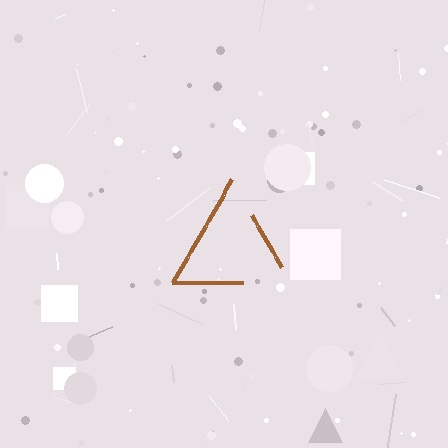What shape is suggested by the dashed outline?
The dashed outline suggests a triangle.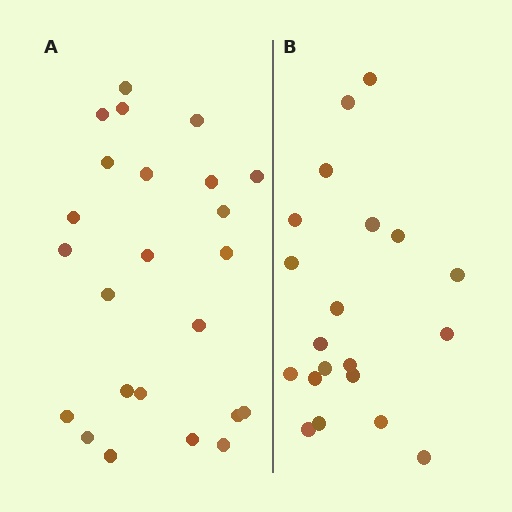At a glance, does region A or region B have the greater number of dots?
Region A (the left region) has more dots.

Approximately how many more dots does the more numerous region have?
Region A has about 4 more dots than region B.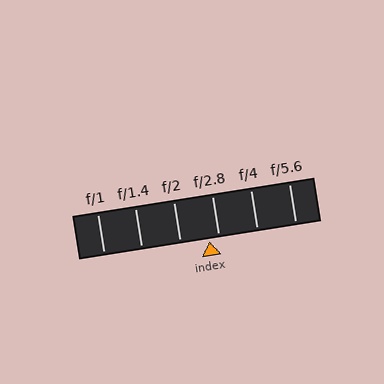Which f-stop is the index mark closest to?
The index mark is closest to f/2.8.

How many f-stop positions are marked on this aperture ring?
There are 6 f-stop positions marked.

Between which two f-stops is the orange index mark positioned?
The index mark is between f/2 and f/2.8.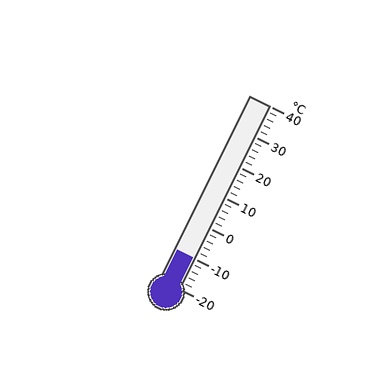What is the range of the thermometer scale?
The thermometer scale ranges from -20°C to 40°C.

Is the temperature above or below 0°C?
The temperature is below 0°C.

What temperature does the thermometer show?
The thermometer shows approximately -10°C.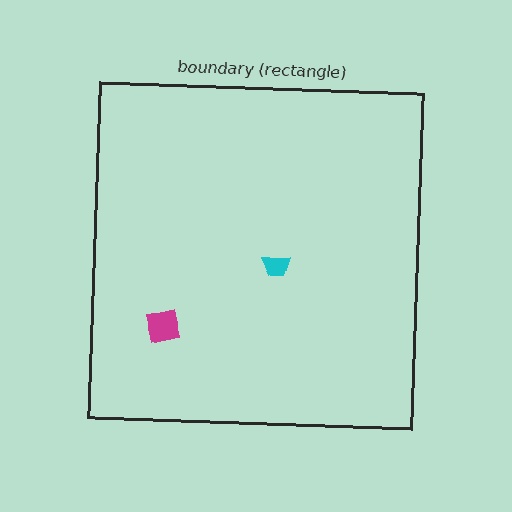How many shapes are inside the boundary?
2 inside, 0 outside.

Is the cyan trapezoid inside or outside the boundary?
Inside.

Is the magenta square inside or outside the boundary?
Inside.